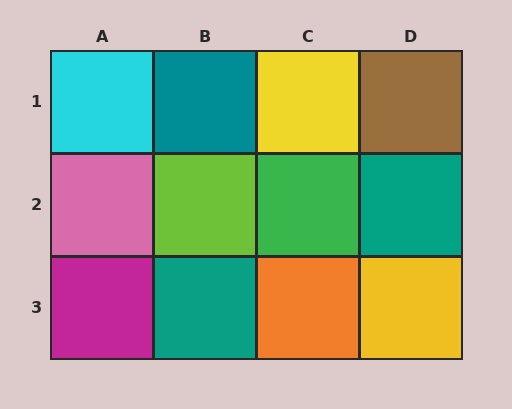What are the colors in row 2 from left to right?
Pink, lime, green, teal.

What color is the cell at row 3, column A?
Magenta.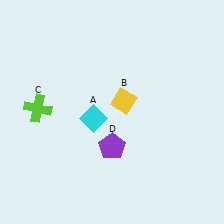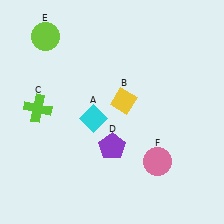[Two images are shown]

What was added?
A lime circle (E), a pink circle (F) were added in Image 2.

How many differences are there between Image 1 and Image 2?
There are 2 differences between the two images.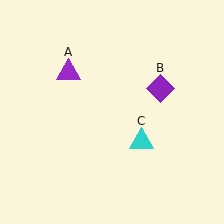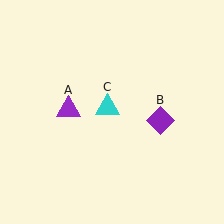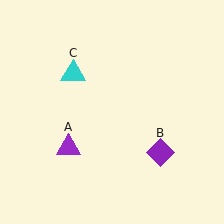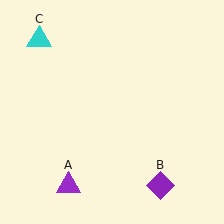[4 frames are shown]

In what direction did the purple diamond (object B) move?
The purple diamond (object B) moved down.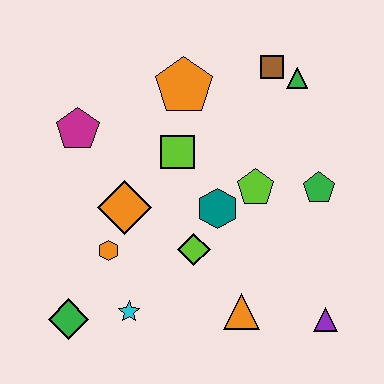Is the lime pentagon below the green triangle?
Yes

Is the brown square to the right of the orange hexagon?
Yes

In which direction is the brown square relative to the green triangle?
The brown square is to the left of the green triangle.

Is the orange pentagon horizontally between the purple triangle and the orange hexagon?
Yes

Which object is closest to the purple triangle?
The orange triangle is closest to the purple triangle.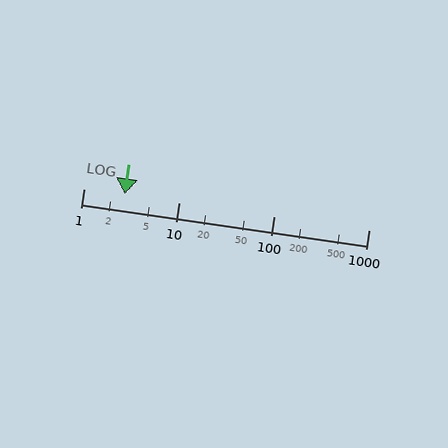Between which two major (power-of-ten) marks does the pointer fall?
The pointer is between 1 and 10.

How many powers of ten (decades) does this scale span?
The scale spans 3 decades, from 1 to 1000.